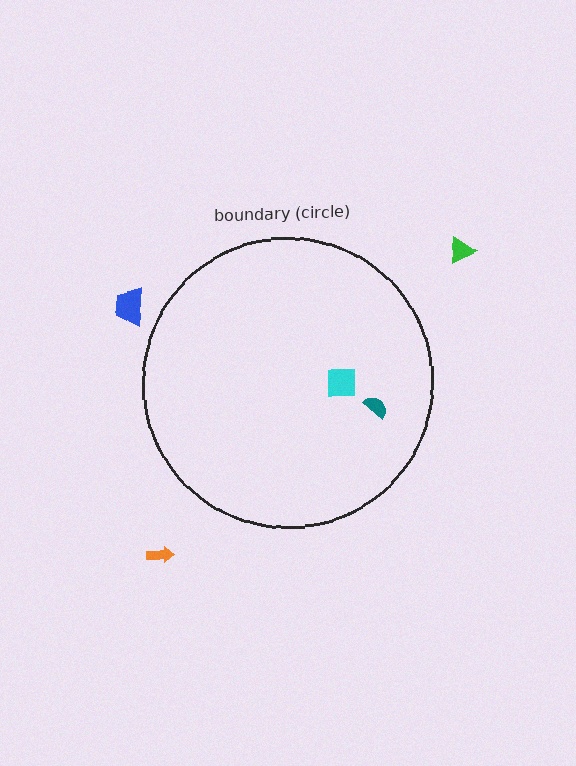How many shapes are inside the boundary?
2 inside, 3 outside.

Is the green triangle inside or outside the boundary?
Outside.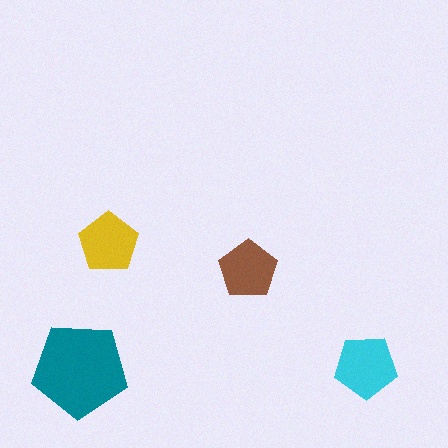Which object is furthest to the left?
The teal pentagon is leftmost.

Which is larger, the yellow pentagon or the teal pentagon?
The teal one.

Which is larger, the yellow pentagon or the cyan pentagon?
The cyan one.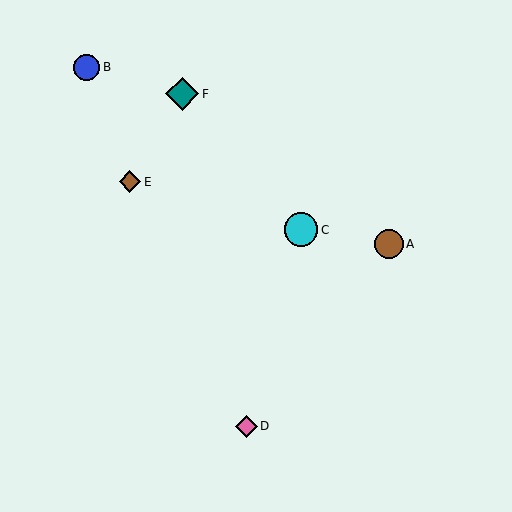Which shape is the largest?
The cyan circle (labeled C) is the largest.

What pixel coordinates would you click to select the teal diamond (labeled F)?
Click at (182, 94) to select the teal diamond F.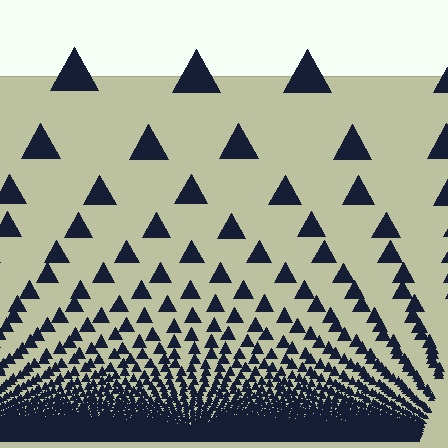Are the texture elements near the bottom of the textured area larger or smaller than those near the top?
Smaller. The gradient is inverted — elements near the bottom are smaller and denser.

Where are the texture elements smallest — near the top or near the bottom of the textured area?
Near the bottom.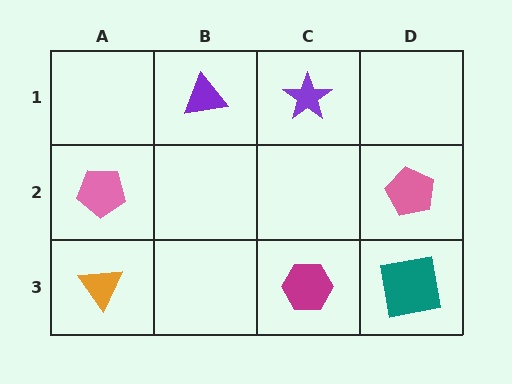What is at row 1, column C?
A purple star.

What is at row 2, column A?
A pink pentagon.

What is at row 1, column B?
A purple triangle.